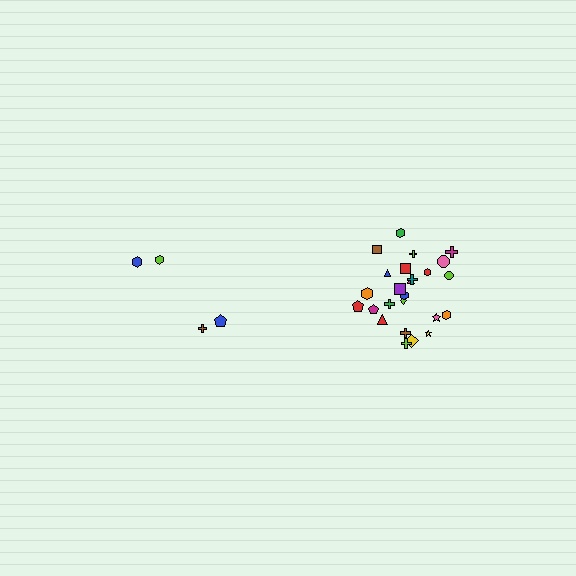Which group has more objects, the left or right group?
The right group.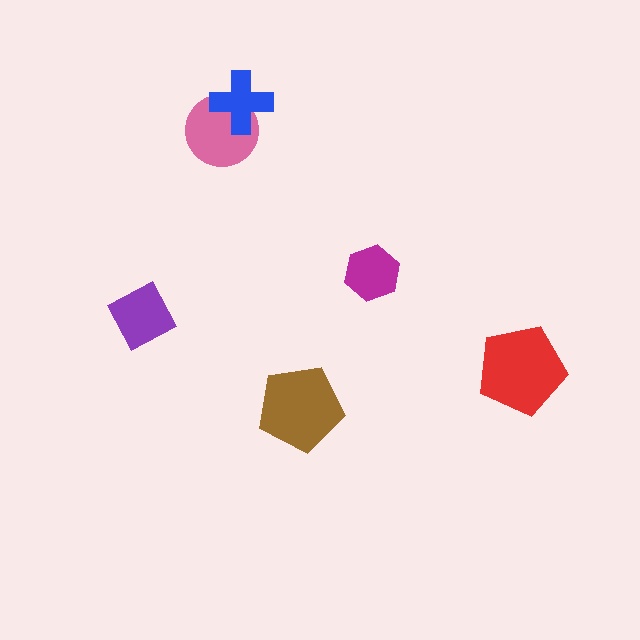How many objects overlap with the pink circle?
1 object overlaps with the pink circle.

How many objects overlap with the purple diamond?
0 objects overlap with the purple diamond.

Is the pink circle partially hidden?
Yes, it is partially covered by another shape.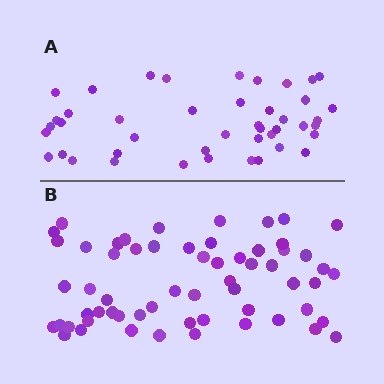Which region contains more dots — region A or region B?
Region B (the bottom region) has more dots.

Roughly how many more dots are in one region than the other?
Region B has approximately 15 more dots than region A.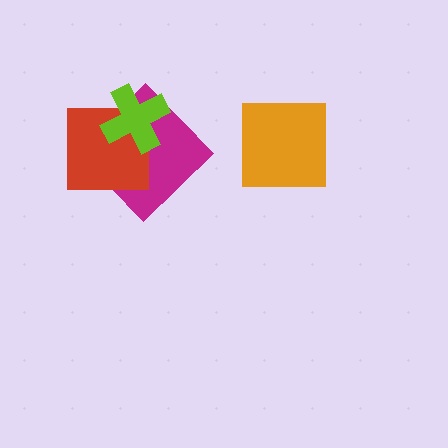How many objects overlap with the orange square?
0 objects overlap with the orange square.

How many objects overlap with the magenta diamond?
2 objects overlap with the magenta diamond.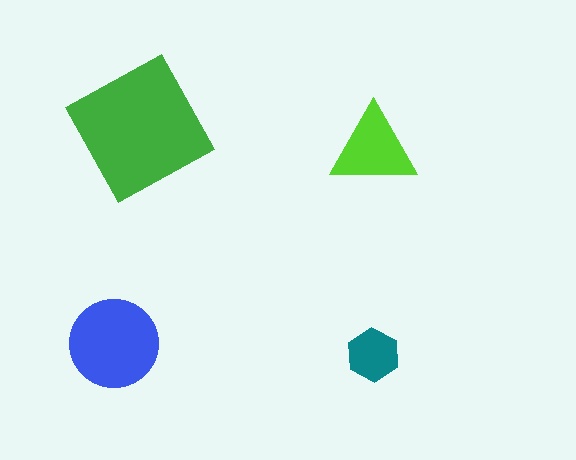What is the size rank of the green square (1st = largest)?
1st.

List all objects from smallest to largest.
The teal hexagon, the lime triangle, the blue circle, the green square.